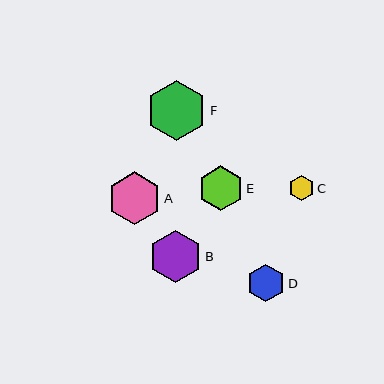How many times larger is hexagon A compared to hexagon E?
Hexagon A is approximately 1.2 times the size of hexagon E.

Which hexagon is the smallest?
Hexagon C is the smallest with a size of approximately 25 pixels.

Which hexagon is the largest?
Hexagon F is the largest with a size of approximately 60 pixels.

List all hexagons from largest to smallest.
From largest to smallest: F, A, B, E, D, C.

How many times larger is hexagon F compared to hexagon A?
Hexagon F is approximately 1.1 times the size of hexagon A.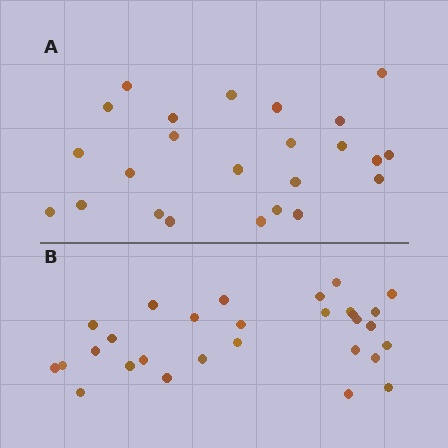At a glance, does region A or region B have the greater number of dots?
Region B (the bottom region) has more dots.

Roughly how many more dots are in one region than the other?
Region B has about 5 more dots than region A.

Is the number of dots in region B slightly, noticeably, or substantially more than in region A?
Region B has only slightly more — the two regions are fairly close. The ratio is roughly 1.2 to 1.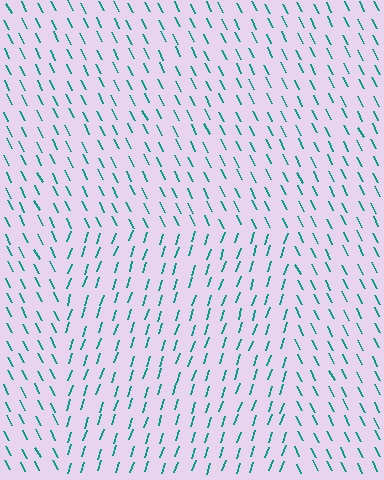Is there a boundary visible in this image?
Yes, there is a texture boundary formed by a change in line orientation.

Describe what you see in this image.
The image is filled with small teal line segments. A rectangle region in the image has lines oriented differently from the surrounding lines, creating a visible texture boundary.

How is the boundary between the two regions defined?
The boundary is defined purely by a change in line orientation (approximately 45 degrees difference). All lines are the same color and thickness.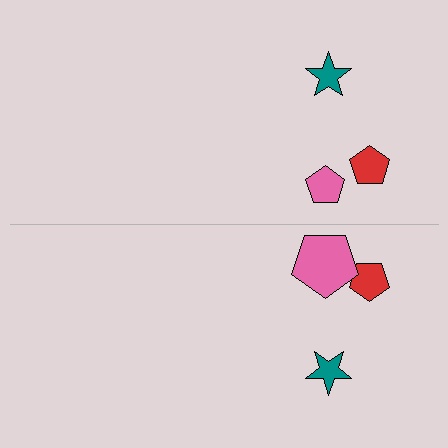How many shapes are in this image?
There are 6 shapes in this image.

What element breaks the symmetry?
The pink pentagon on the bottom side has a different size than its mirror counterpart.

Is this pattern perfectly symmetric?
No, the pattern is not perfectly symmetric. The pink pentagon on the bottom side has a different size than its mirror counterpart.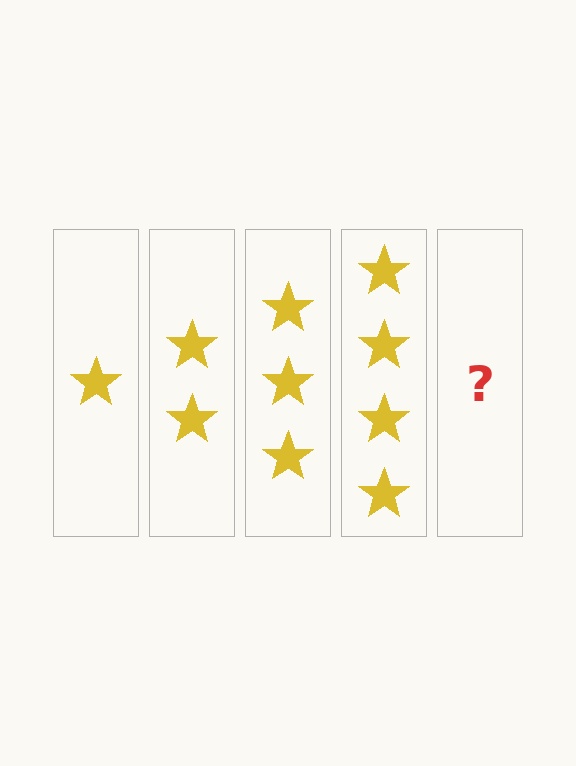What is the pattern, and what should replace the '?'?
The pattern is that each step adds one more star. The '?' should be 5 stars.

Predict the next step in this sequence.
The next step is 5 stars.